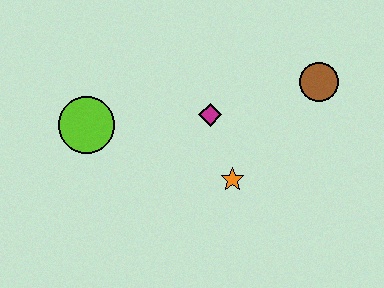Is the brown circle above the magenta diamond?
Yes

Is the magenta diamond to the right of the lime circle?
Yes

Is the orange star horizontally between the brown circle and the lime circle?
Yes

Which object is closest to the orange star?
The magenta diamond is closest to the orange star.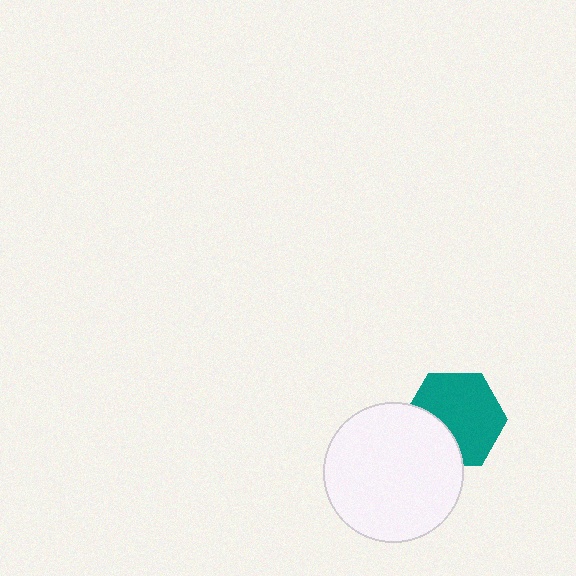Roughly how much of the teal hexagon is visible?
Most of it is visible (roughly 70%).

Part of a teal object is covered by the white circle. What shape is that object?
It is a hexagon.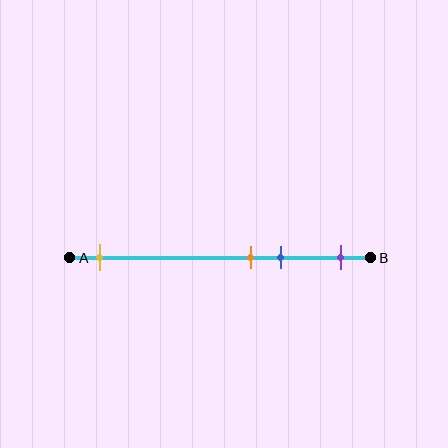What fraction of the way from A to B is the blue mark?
The blue mark is approximately 70% (0.7) of the way from A to B.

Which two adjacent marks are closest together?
The orange and blue marks are the closest adjacent pair.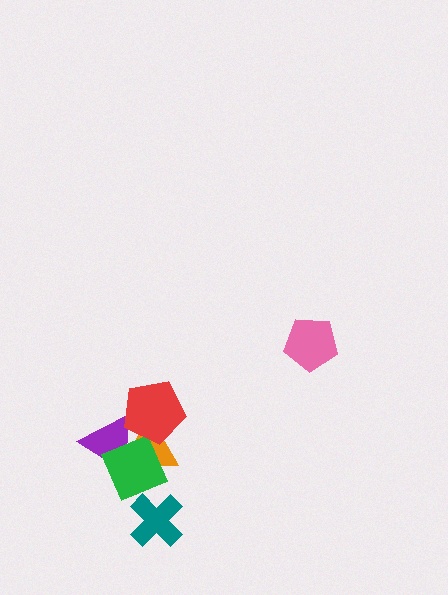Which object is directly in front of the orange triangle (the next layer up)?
The purple triangle is directly in front of the orange triangle.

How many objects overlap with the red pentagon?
2 objects overlap with the red pentagon.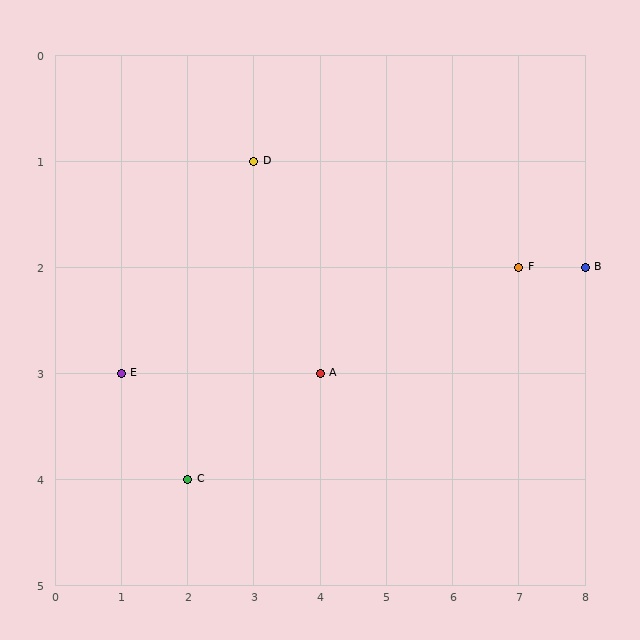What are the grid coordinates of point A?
Point A is at grid coordinates (4, 3).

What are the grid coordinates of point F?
Point F is at grid coordinates (7, 2).